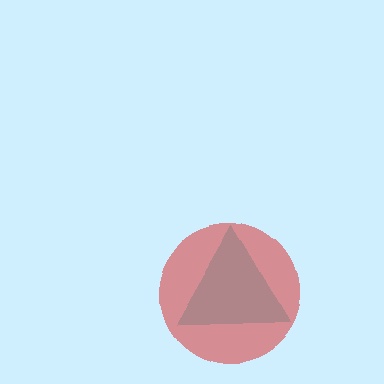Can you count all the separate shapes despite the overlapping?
Yes, there are 2 separate shapes.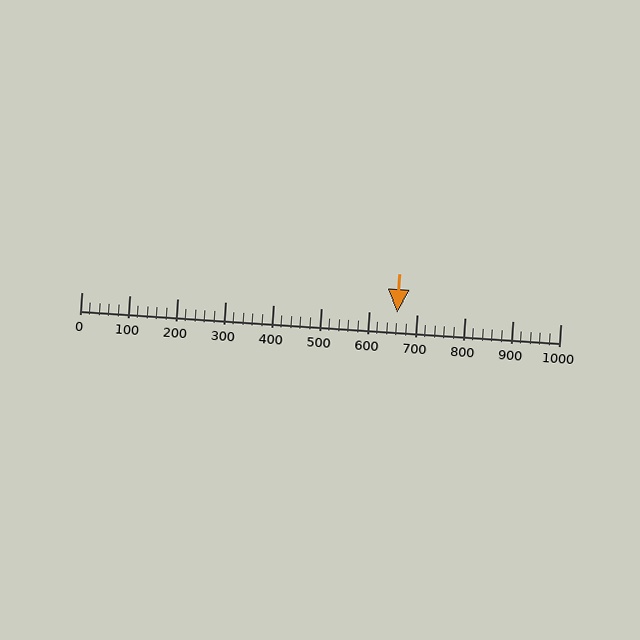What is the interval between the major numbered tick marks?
The major tick marks are spaced 100 units apart.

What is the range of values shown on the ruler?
The ruler shows values from 0 to 1000.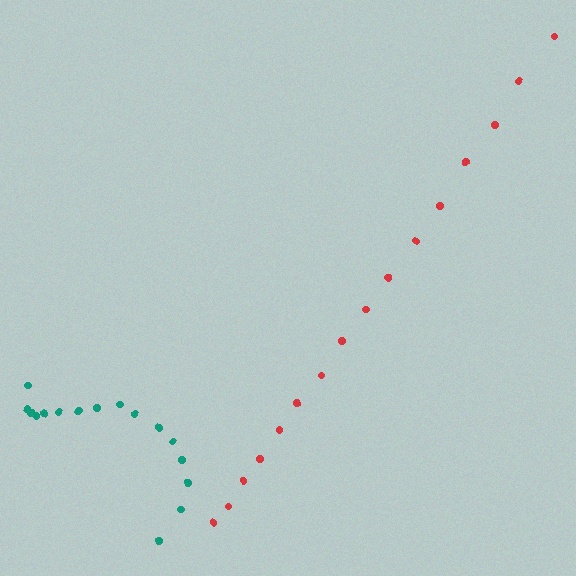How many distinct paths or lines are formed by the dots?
There are 2 distinct paths.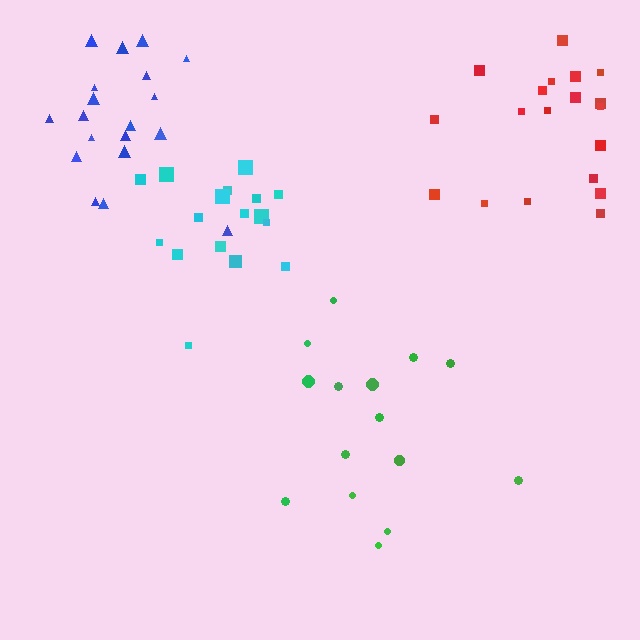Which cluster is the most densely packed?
Cyan.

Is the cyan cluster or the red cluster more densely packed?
Cyan.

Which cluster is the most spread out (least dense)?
Red.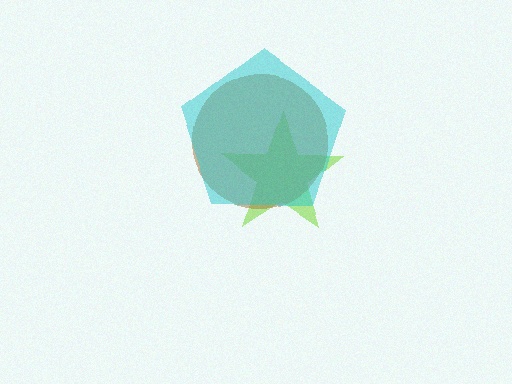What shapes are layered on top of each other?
The layered shapes are: a lime star, a brown circle, a cyan pentagon.